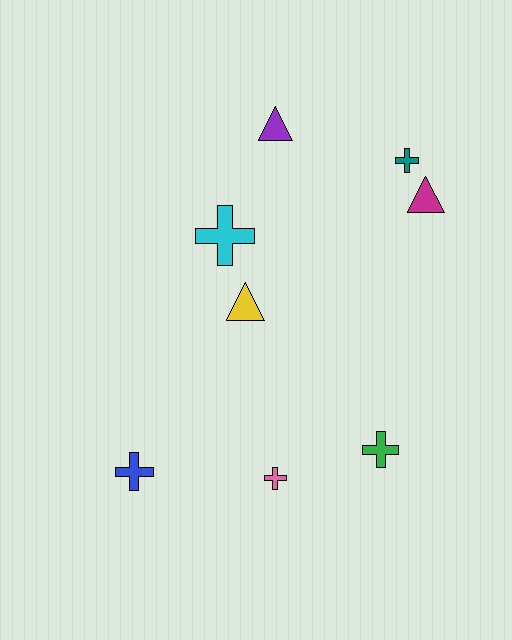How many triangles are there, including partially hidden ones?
There are 3 triangles.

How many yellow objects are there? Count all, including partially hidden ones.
There is 1 yellow object.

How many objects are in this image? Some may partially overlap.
There are 8 objects.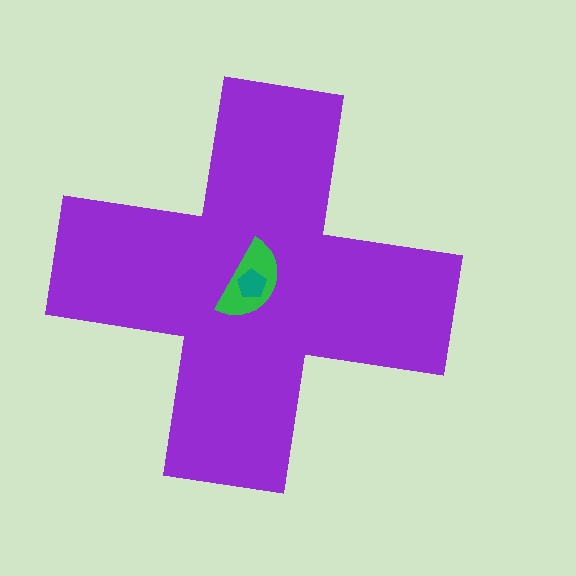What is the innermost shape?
The teal pentagon.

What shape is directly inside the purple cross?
The green semicircle.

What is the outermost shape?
The purple cross.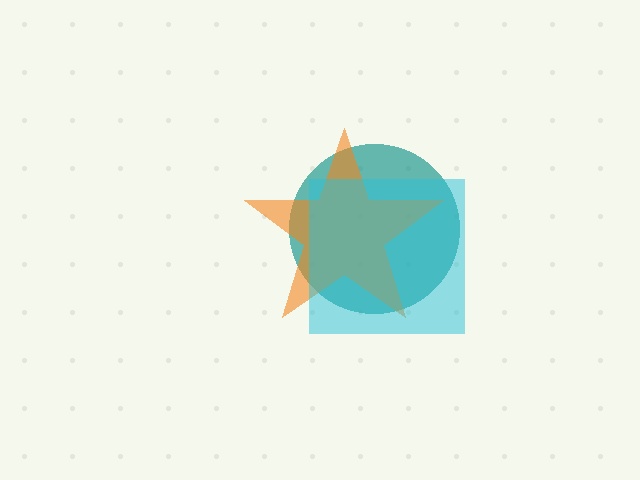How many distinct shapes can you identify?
There are 3 distinct shapes: a teal circle, an orange star, a cyan square.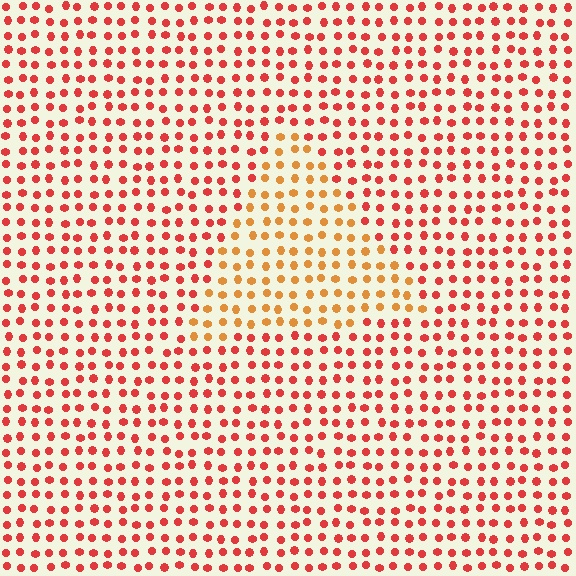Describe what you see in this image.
The image is filled with small red elements in a uniform arrangement. A triangle-shaped region is visible where the elements are tinted to a slightly different hue, forming a subtle color boundary.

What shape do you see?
I see a triangle.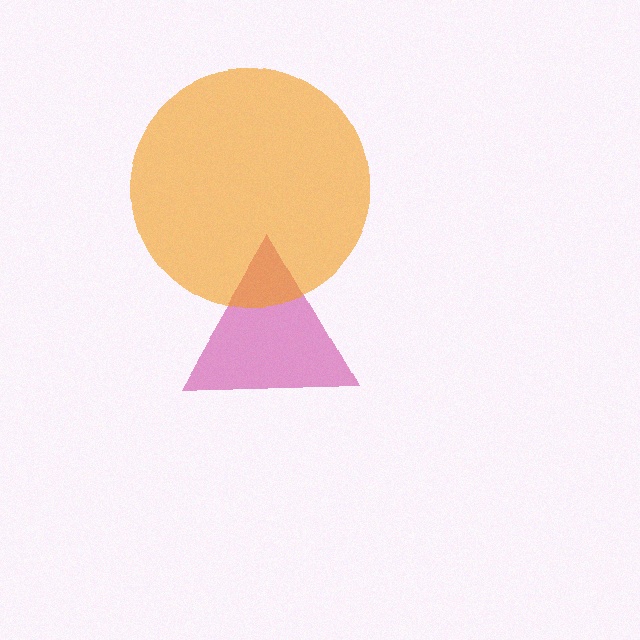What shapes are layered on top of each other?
The layered shapes are: a magenta triangle, an orange circle.